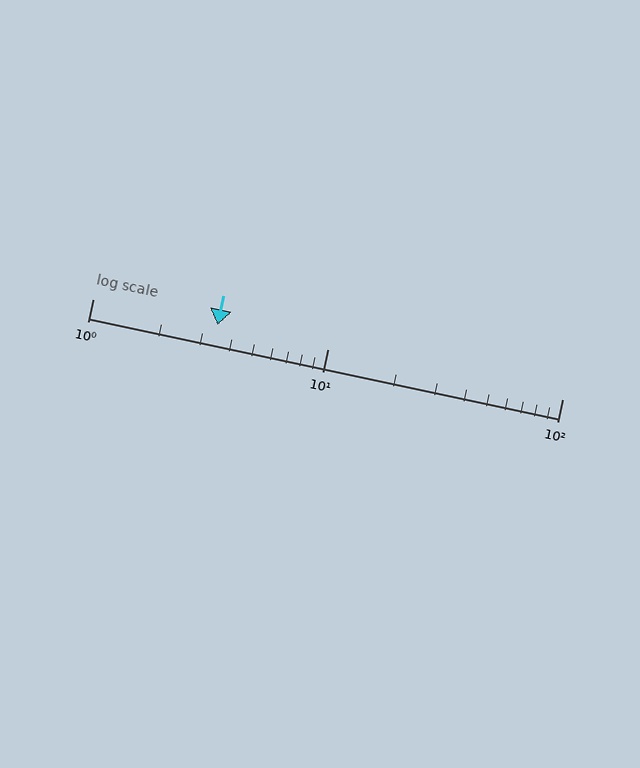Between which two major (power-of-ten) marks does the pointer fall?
The pointer is between 1 and 10.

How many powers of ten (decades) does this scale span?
The scale spans 2 decades, from 1 to 100.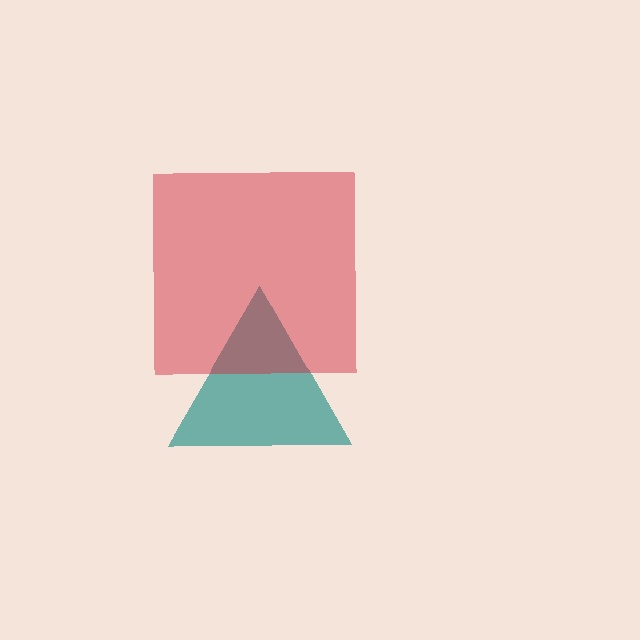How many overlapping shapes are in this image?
There are 2 overlapping shapes in the image.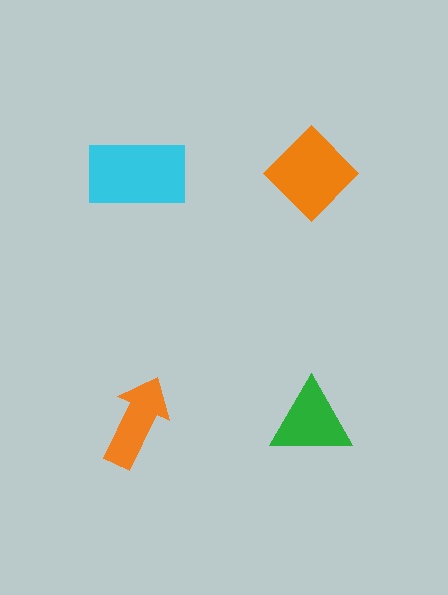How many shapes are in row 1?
2 shapes.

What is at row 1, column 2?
An orange diamond.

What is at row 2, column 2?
A green triangle.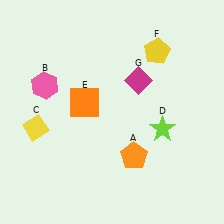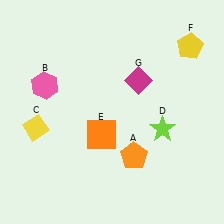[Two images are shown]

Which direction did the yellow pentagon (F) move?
The yellow pentagon (F) moved right.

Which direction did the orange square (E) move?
The orange square (E) moved down.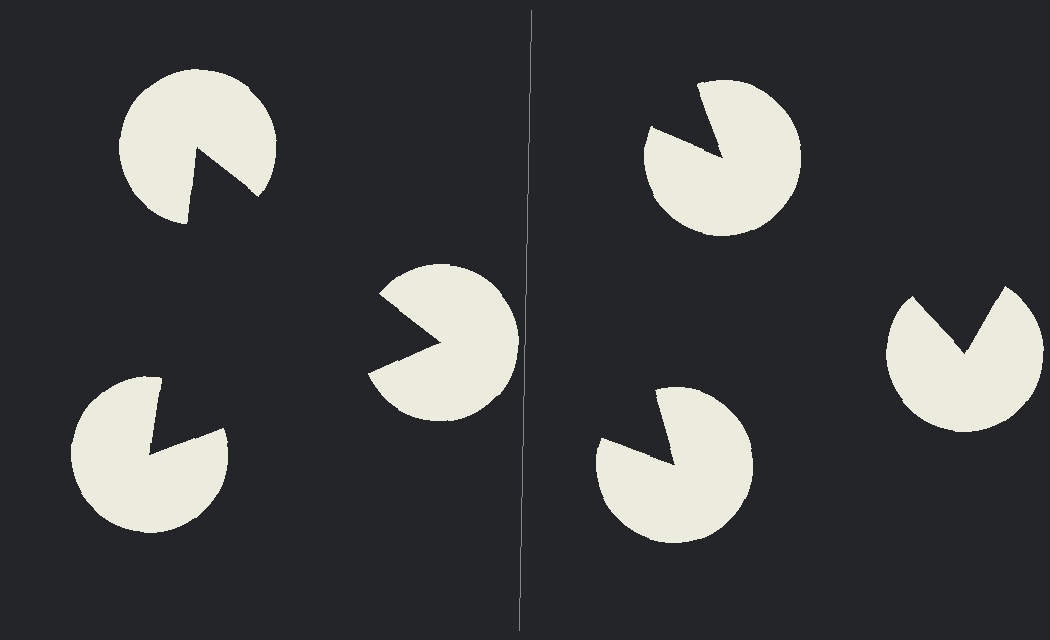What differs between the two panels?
The pac-man discs are positioned identically on both sides; only the wedge orientations differ. On the left they align to a triangle; on the right they are misaligned.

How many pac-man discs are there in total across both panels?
6 — 3 on each side.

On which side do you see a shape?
An illusory triangle appears on the left side. On the right side the wedge cuts are rotated, so no coherent shape forms.